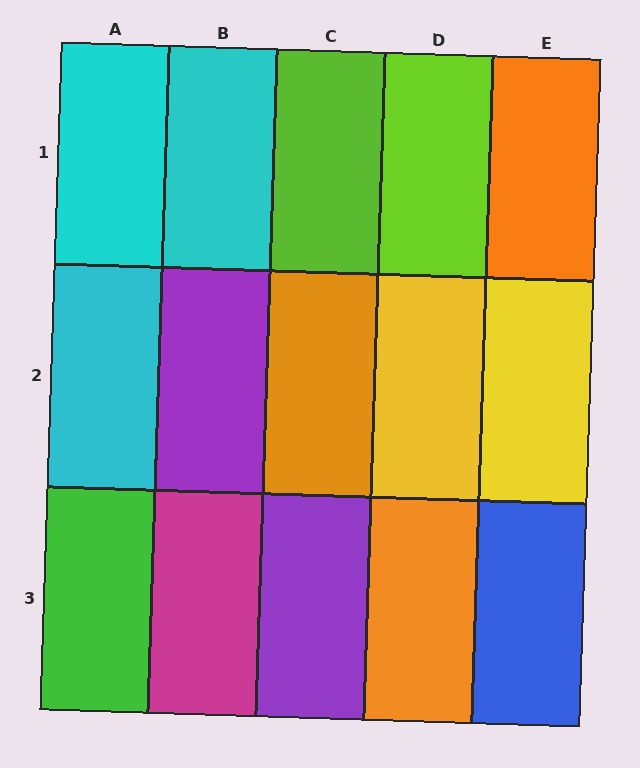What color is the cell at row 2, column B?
Purple.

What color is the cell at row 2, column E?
Yellow.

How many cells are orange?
3 cells are orange.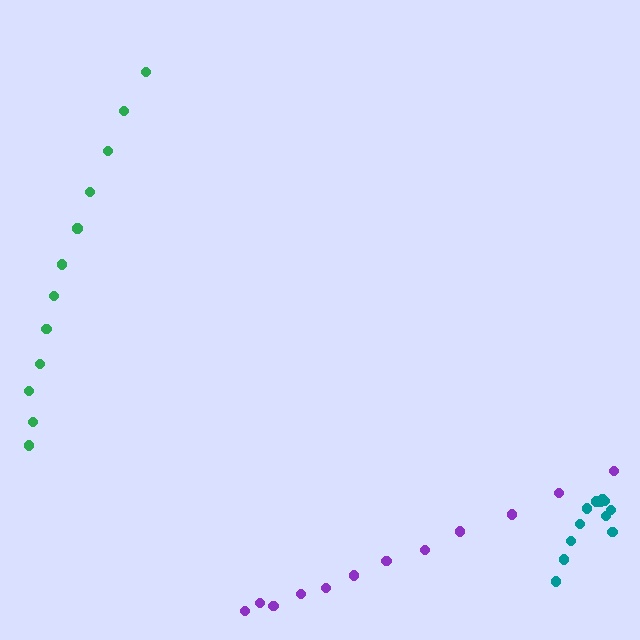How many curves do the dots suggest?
There are 3 distinct paths.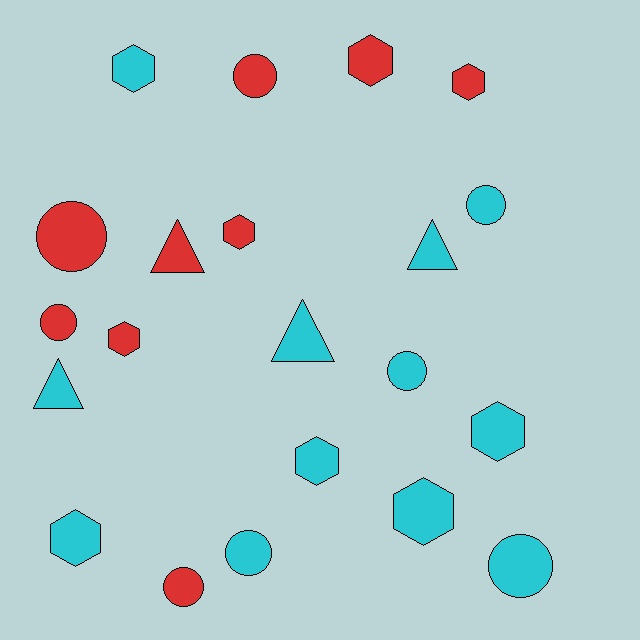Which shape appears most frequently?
Hexagon, with 9 objects.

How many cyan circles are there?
There are 4 cyan circles.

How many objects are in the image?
There are 21 objects.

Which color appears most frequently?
Cyan, with 12 objects.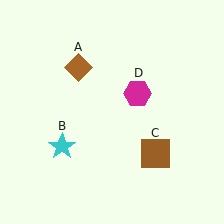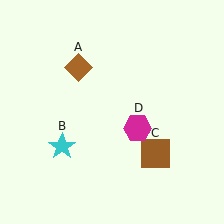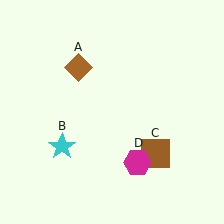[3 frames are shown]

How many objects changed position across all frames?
1 object changed position: magenta hexagon (object D).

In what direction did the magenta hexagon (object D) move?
The magenta hexagon (object D) moved down.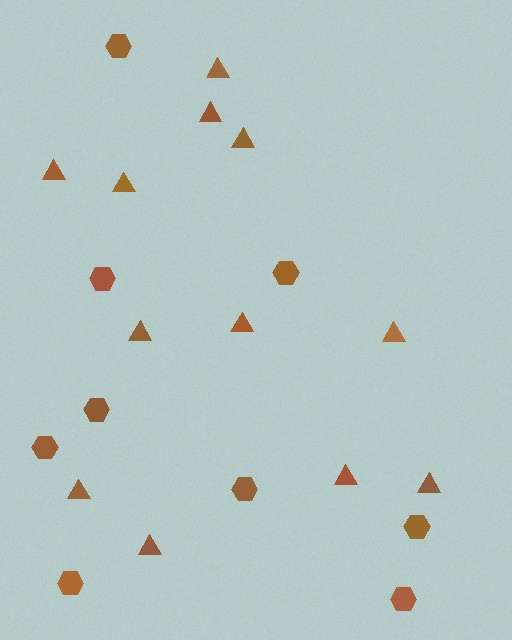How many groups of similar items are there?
There are 2 groups: one group of hexagons (9) and one group of triangles (12).